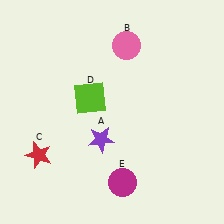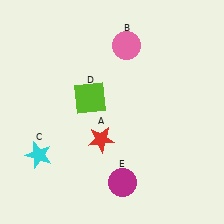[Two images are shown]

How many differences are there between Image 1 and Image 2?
There are 2 differences between the two images.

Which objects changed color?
A changed from purple to red. C changed from red to cyan.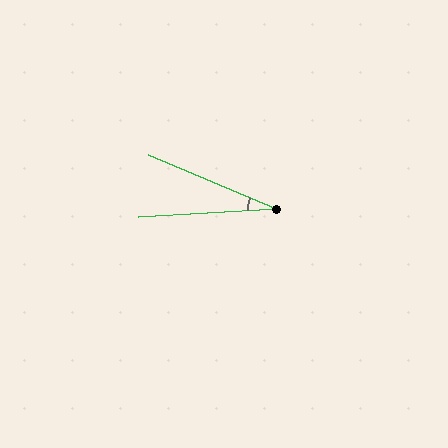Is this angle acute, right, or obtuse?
It is acute.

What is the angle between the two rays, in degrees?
Approximately 26 degrees.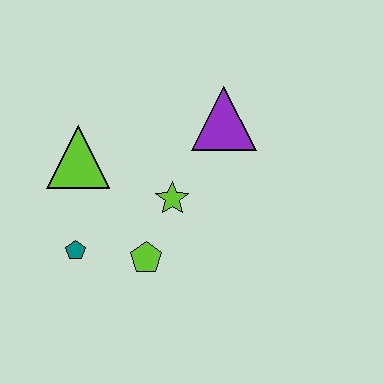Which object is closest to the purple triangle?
The lime star is closest to the purple triangle.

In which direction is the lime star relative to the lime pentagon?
The lime star is above the lime pentagon.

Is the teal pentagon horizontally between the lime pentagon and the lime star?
No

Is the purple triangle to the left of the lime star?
No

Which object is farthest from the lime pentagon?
The purple triangle is farthest from the lime pentagon.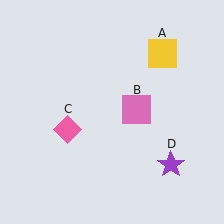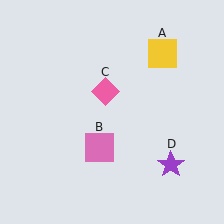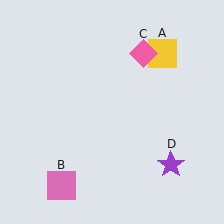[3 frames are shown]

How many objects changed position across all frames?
2 objects changed position: pink square (object B), pink diamond (object C).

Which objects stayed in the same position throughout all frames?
Yellow square (object A) and purple star (object D) remained stationary.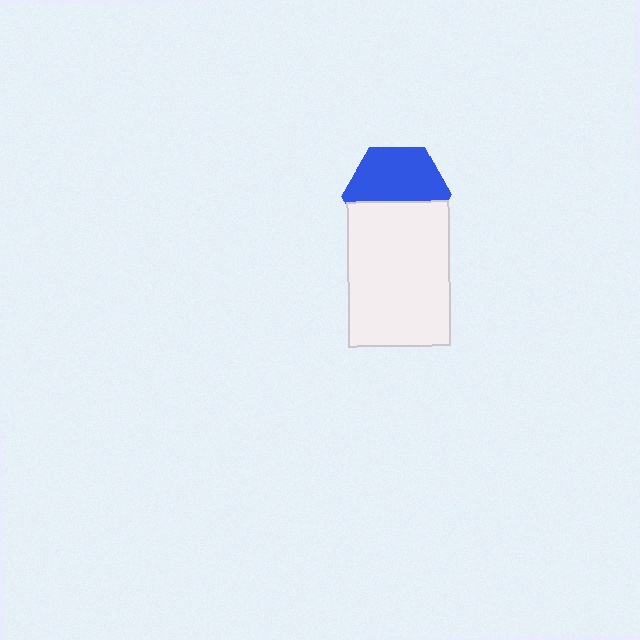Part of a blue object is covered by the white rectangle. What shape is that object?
It is a hexagon.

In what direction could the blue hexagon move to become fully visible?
The blue hexagon could move up. That would shift it out from behind the white rectangle entirely.